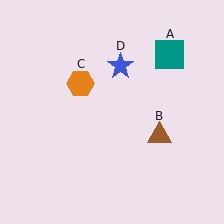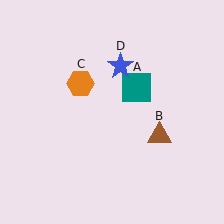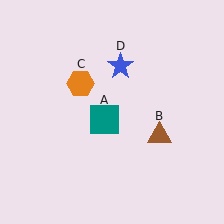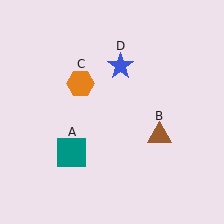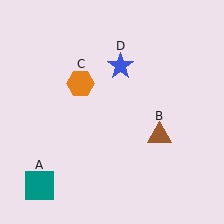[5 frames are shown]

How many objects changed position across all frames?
1 object changed position: teal square (object A).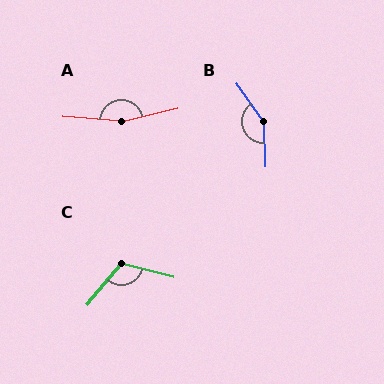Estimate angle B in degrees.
Approximately 147 degrees.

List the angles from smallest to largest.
C (115°), B (147°), A (162°).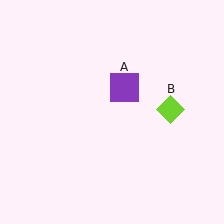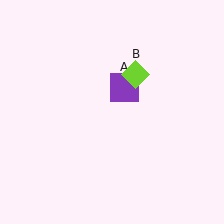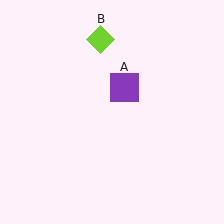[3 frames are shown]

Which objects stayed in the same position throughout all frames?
Purple square (object A) remained stationary.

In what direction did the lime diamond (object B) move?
The lime diamond (object B) moved up and to the left.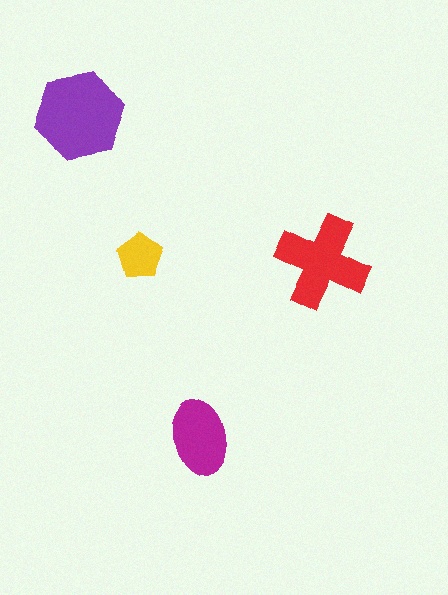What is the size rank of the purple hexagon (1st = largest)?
1st.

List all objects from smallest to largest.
The yellow pentagon, the magenta ellipse, the red cross, the purple hexagon.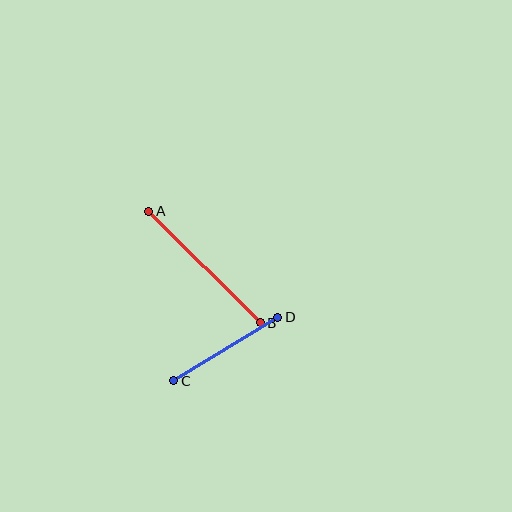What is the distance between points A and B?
The distance is approximately 158 pixels.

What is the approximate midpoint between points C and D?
The midpoint is at approximately (226, 349) pixels.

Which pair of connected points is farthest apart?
Points A and B are farthest apart.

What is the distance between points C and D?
The distance is approximately 122 pixels.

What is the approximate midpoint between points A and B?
The midpoint is at approximately (204, 267) pixels.